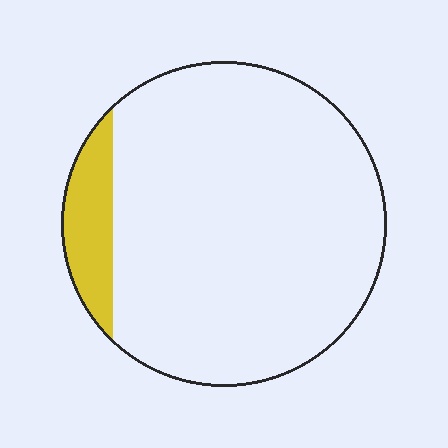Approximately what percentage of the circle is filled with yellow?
Approximately 10%.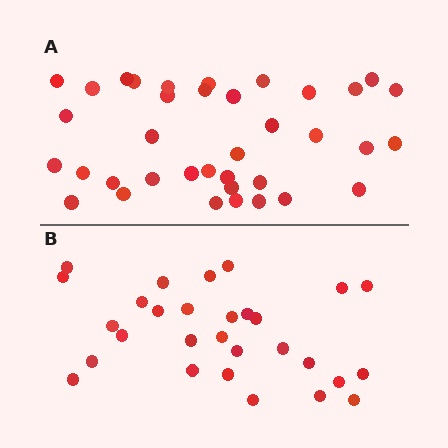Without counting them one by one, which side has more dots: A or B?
Region A (the top region) has more dots.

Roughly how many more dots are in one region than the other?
Region A has roughly 8 or so more dots than region B.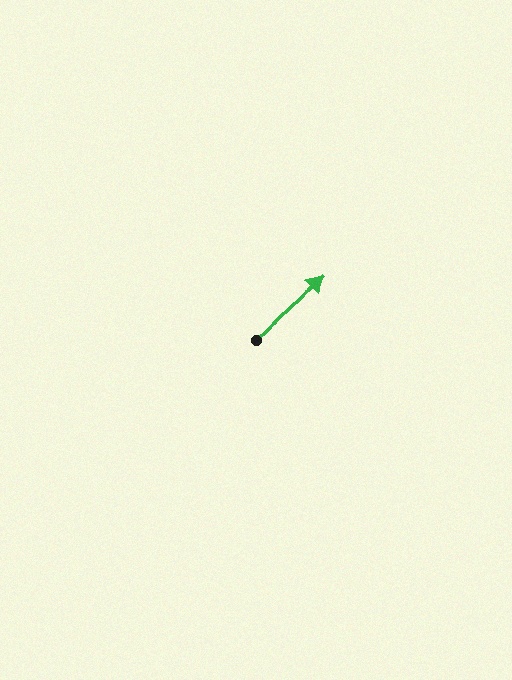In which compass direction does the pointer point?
Northeast.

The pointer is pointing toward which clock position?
Roughly 2 o'clock.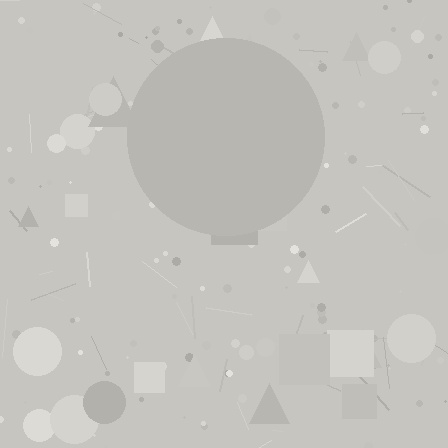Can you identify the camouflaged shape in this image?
The camouflaged shape is a circle.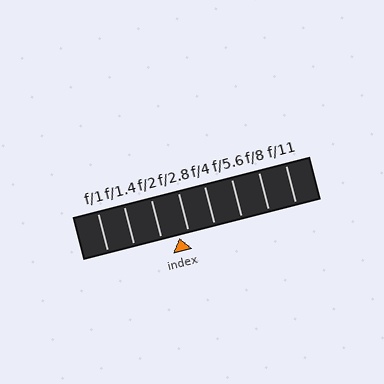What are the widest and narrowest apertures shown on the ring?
The widest aperture shown is f/1 and the narrowest is f/11.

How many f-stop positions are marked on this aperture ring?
There are 8 f-stop positions marked.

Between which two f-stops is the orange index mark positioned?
The index mark is between f/2 and f/2.8.